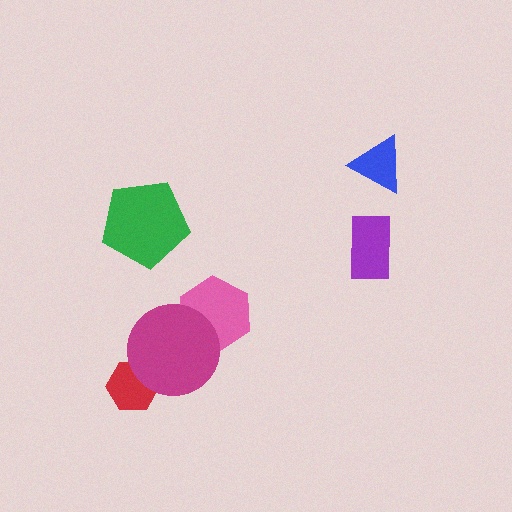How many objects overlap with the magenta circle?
2 objects overlap with the magenta circle.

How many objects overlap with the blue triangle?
0 objects overlap with the blue triangle.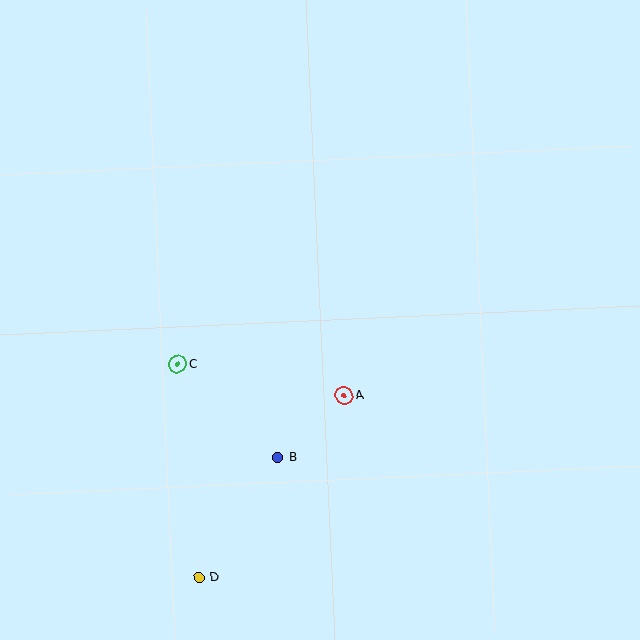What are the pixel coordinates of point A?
Point A is at (344, 396).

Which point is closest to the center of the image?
Point A at (344, 396) is closest to the center.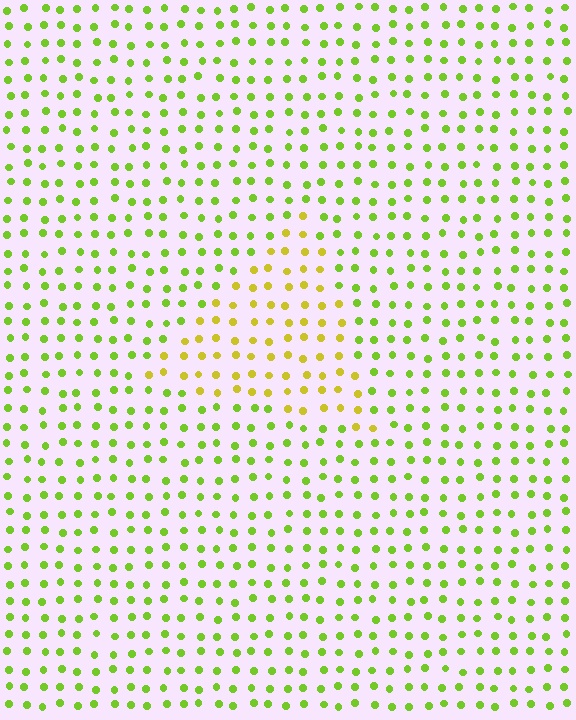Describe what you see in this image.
The image is filled with small lime elements in a uniform arrangement. A triangle-shaped region is visible where the elements are tinted to a slightly different hue, forming a subtle color boundary.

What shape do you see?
I see a triangle.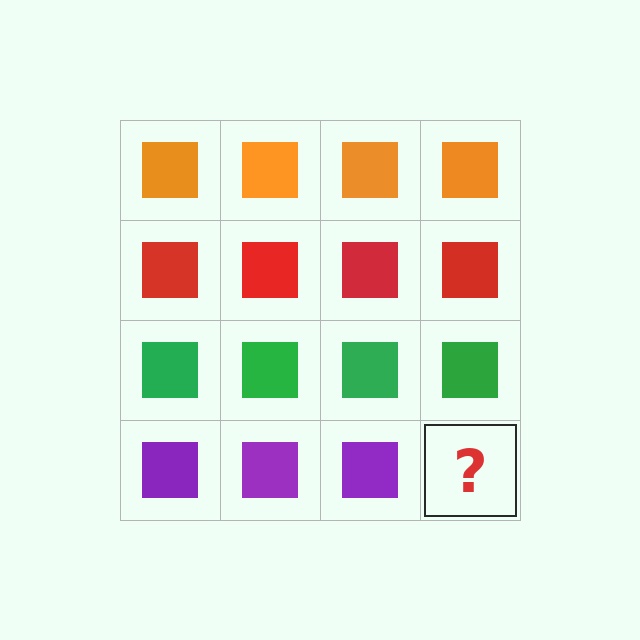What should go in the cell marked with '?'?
The missing cell should contain a purple square.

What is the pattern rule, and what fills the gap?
The rule is that each row has a consistent color. The gap should be filled with a purple square.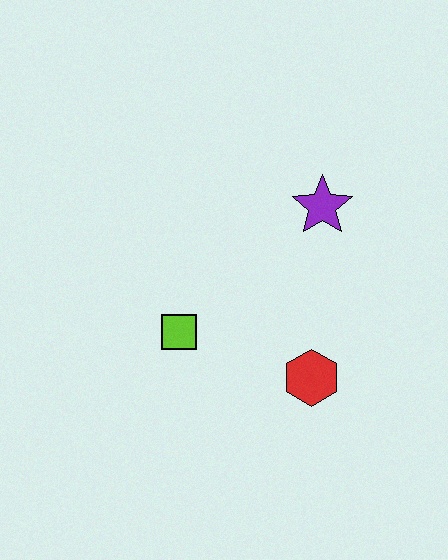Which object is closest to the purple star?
The red hexagon is closest to the purple star.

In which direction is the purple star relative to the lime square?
The purple star is to the right of the lime square.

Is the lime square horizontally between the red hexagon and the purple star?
No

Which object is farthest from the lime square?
The purple star is farthest from the lime square.